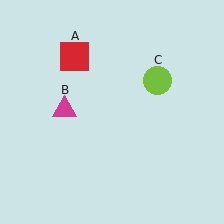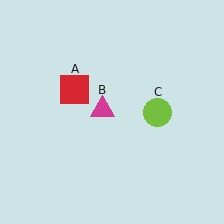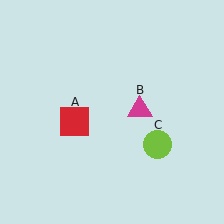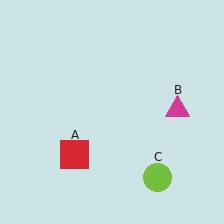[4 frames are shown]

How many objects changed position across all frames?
3 objects changed position: red square (object A), magenta triangle (object B), lime circle (object C).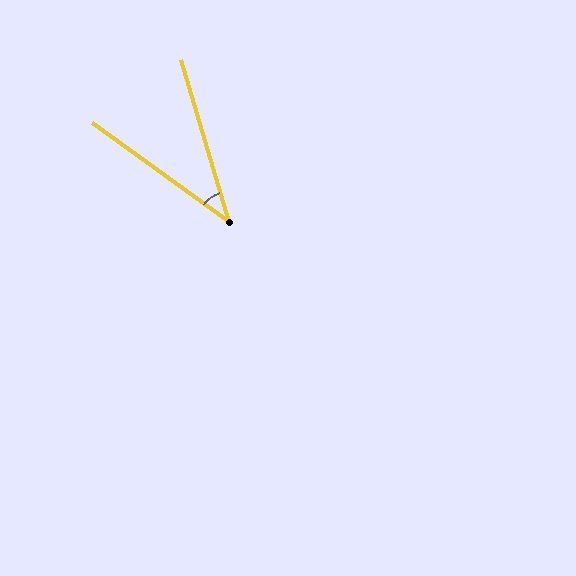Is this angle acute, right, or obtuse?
It is acute.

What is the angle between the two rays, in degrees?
Approximately 37 degrees.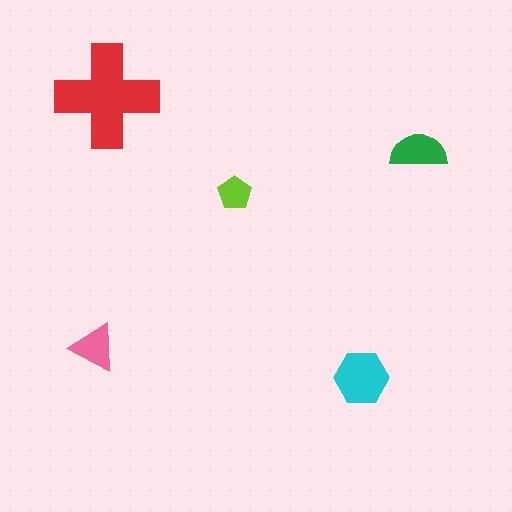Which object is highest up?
The red cross is topmost.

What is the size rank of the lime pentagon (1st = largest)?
5th.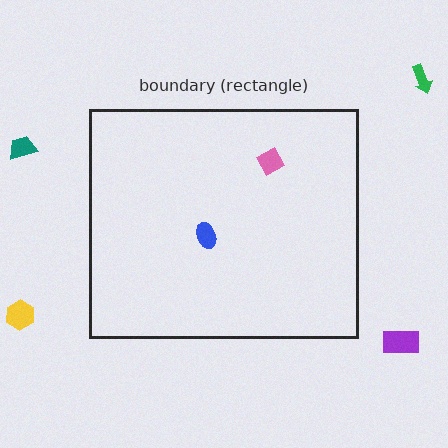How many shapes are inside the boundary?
2 inside, 4 outside.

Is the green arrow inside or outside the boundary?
Outside.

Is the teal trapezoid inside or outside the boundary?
Outside.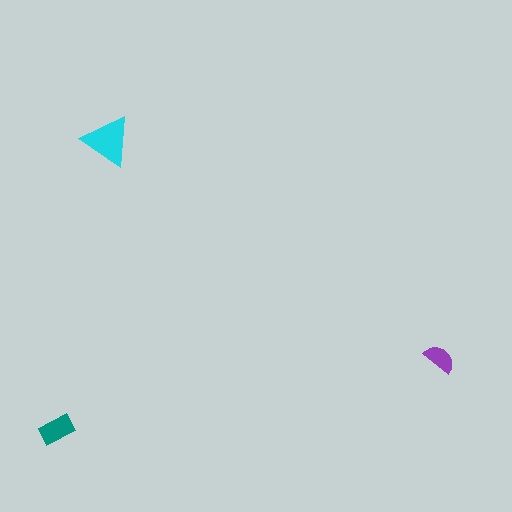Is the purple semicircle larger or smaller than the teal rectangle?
Smaller.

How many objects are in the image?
There are 3 objects in the image.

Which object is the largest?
The cyan triangle.